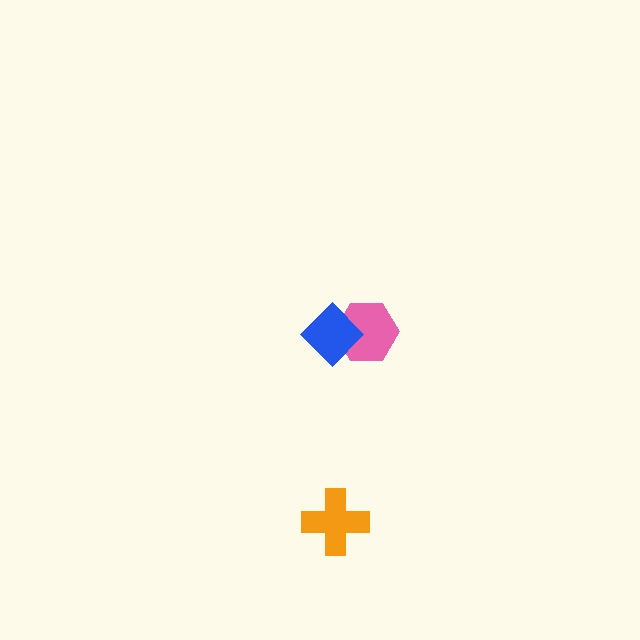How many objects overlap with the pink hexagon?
1 object overlaps with the pink hexagon.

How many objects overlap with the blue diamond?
1 object overlaps with the blue diamond.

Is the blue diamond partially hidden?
No, no other shape covers it.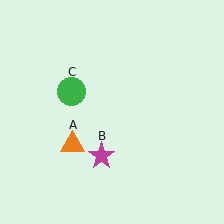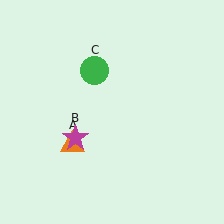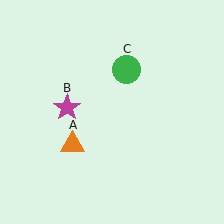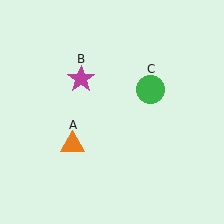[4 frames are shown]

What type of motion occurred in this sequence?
The magenta star (object B), green circle (object C) rotated clockwise around the center of the scene.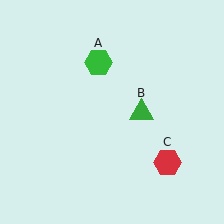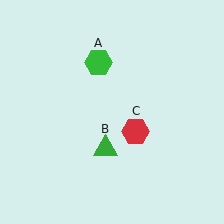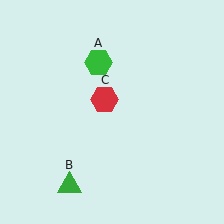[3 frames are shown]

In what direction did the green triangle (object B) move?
The green triangle (object B) moved down and to the left.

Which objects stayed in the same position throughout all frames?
Green hexagon (object A) remained stationary.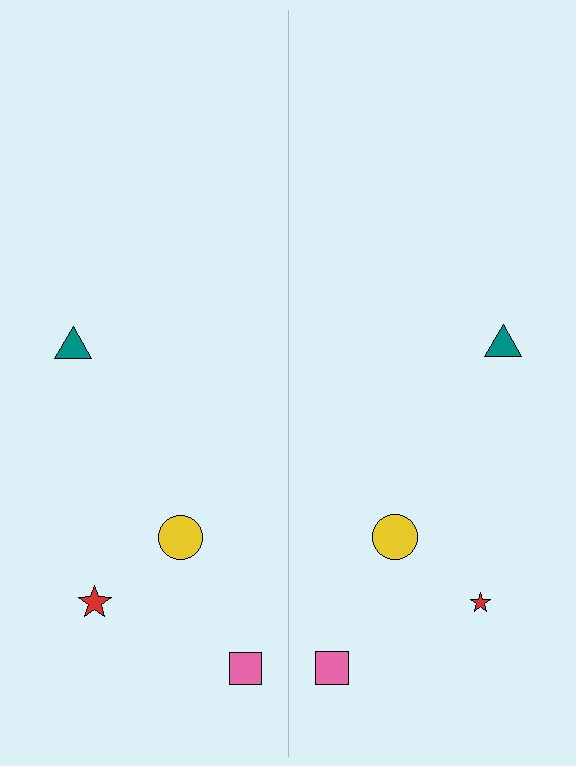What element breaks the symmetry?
The red star on the right side has a different size than its mirror counterpart.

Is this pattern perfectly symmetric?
No, the pattern is not perfectly symmetric. The red star on the right side has a different size than its mirror counterpart.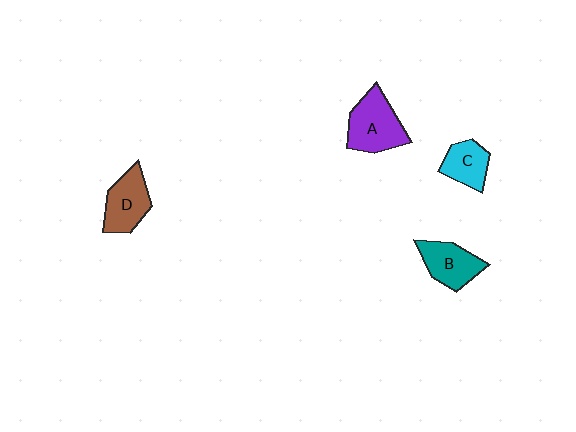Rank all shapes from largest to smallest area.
From largest to smallest: A (purple), D (brown), B (teal), C (cyan).